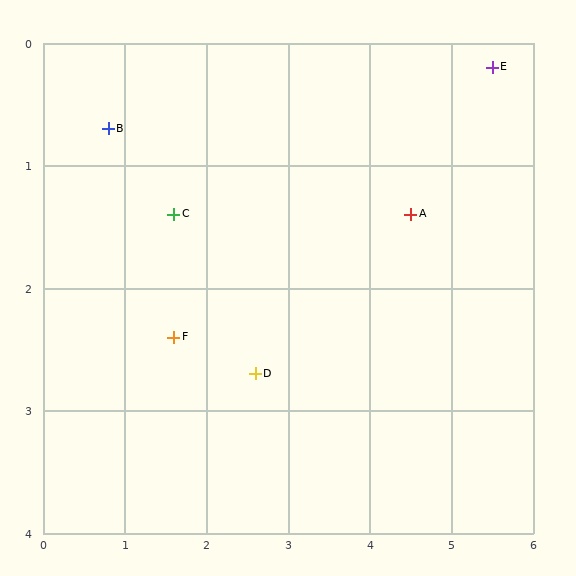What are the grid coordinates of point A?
Point A is at approximately (4.5, 1.4).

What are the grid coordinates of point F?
Point F is at approximately (1.6, 2.4).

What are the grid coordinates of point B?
Point B is at approximately (0.8, 0.7).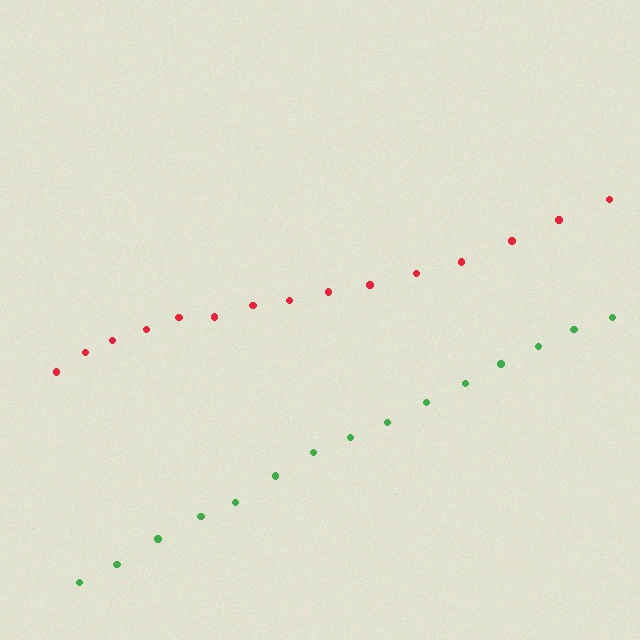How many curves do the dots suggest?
There are 2 distinct paths.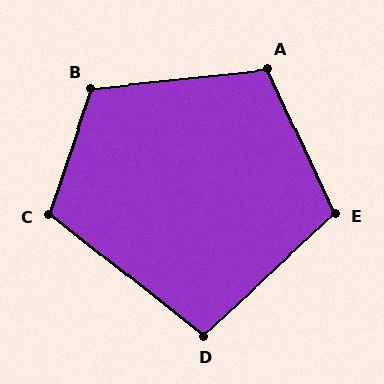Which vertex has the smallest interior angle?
D, at approximately 99 degrees.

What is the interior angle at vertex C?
Approximately 110 degrees (obtuse).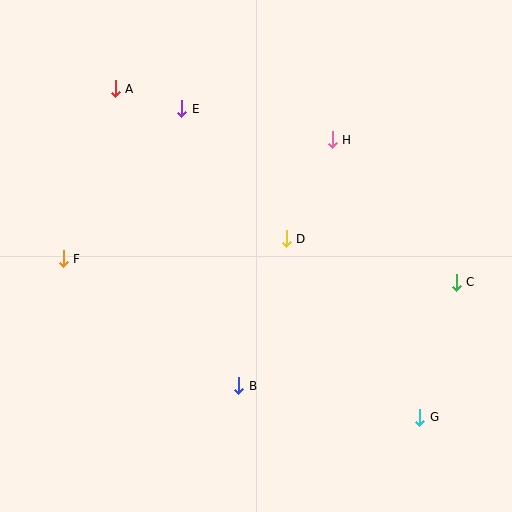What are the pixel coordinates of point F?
Point F is at (63, 259).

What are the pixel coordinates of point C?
Point C is at (456, 282).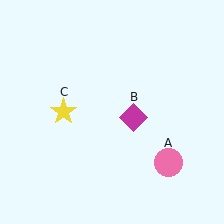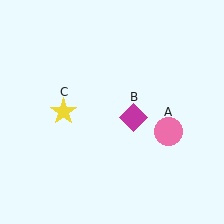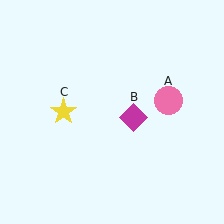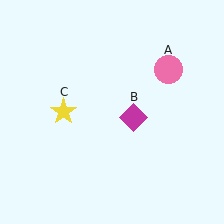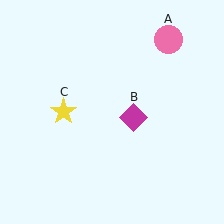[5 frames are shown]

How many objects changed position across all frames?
1 object changed position: pink circle (object A).